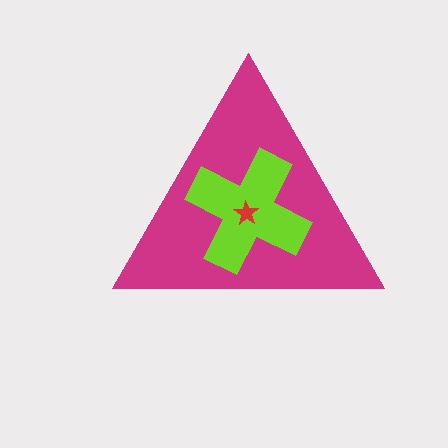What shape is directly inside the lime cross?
The red star.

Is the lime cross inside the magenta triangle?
Yes.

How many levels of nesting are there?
3.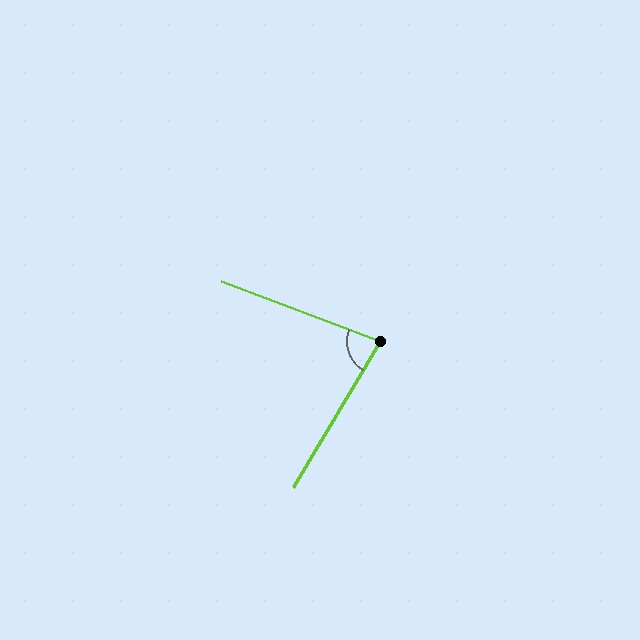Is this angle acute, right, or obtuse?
It is acute.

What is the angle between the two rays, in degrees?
Approximately 80 degrees.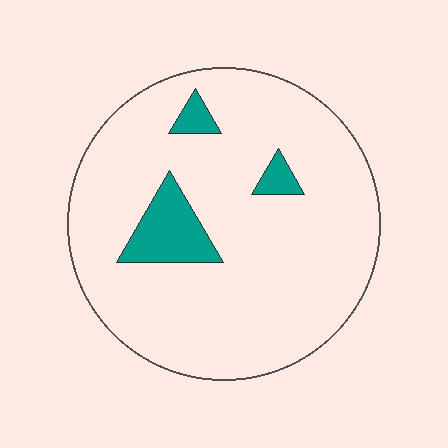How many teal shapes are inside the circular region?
3.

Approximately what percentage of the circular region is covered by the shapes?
Approximately 10%.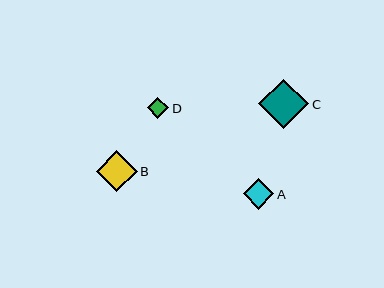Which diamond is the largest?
Diamond C is the largest with a size of approximately 50 pixels.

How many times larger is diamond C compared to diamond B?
Diamond C is approximately 1.2 times the size of diamond B.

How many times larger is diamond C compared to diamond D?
Diamond C is approximately 2.3 times the size of diamond D.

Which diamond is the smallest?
Diamond D is the smallest with a size of approximately 21 pixels.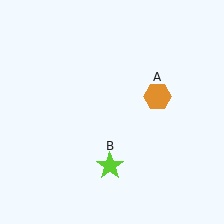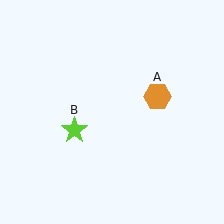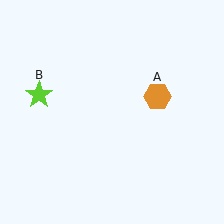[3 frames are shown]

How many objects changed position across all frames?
1 object changed position: lime star (object B).